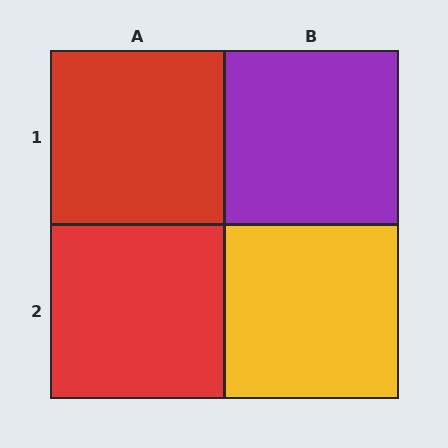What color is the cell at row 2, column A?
Red.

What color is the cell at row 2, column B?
Yellow.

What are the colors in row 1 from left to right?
Red, purple.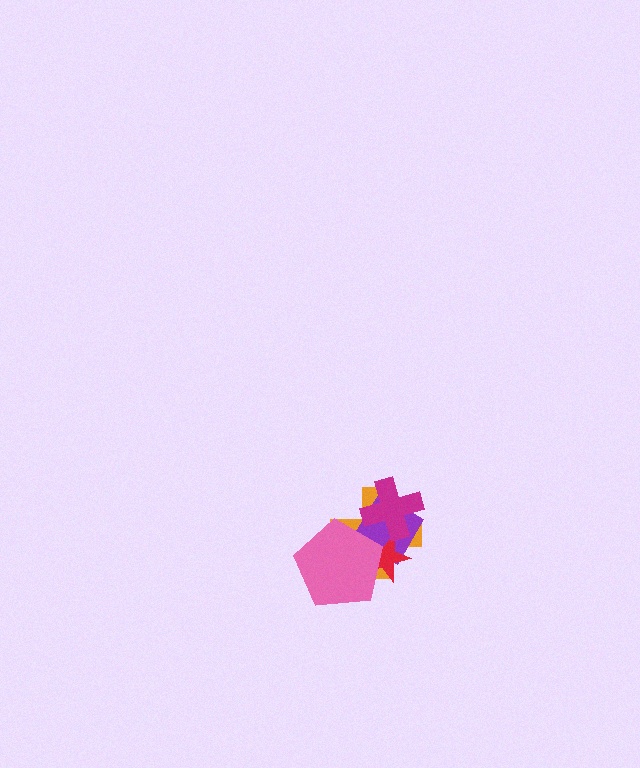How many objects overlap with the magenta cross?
3 objects overlap with the magenta cross.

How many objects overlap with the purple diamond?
4 objects overlap with the purple diamond.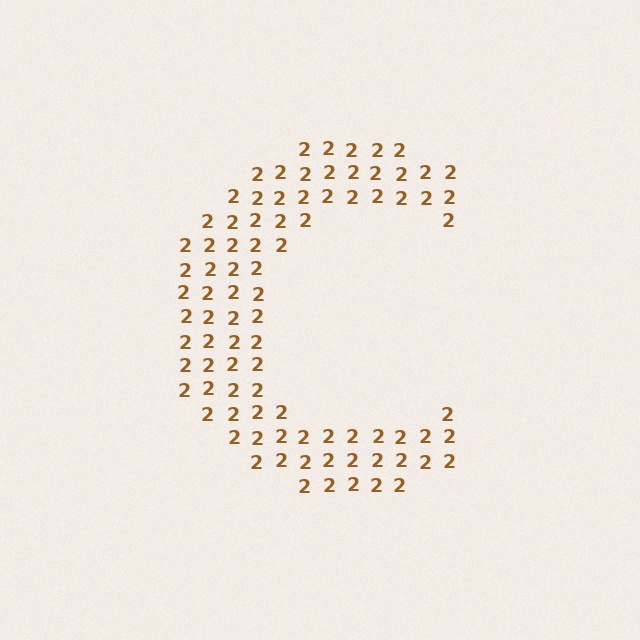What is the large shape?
The large shape is the letter C.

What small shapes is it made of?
It is made of small digit 2's.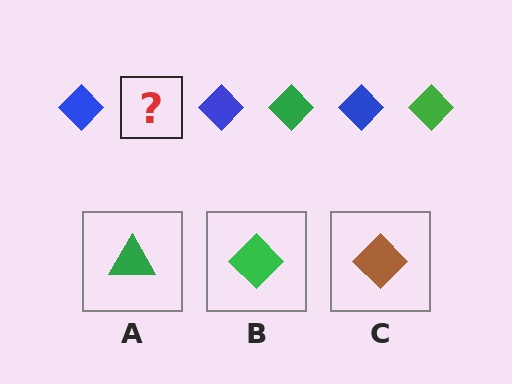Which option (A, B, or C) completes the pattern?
B.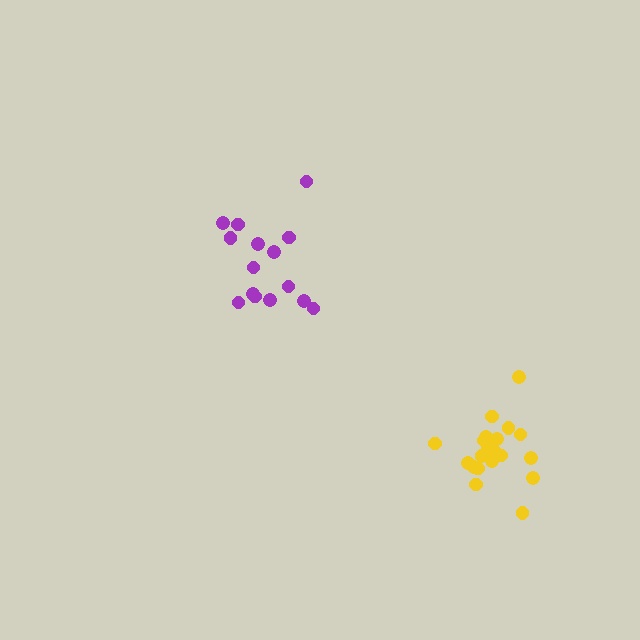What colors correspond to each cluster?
The clusters are colored: purple, yellow.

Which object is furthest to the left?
The purple cluster is leftmost.